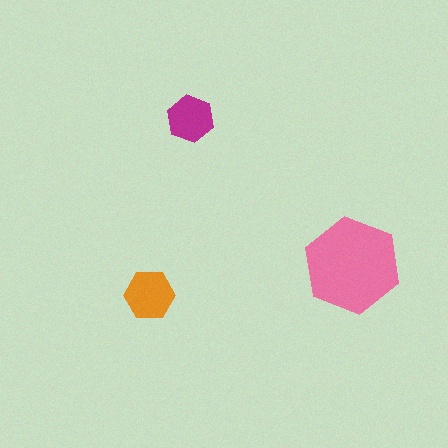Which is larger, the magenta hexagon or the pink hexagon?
The pink one.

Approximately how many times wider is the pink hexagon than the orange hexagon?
About 2 times wider.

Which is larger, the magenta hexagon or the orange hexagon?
The orange one.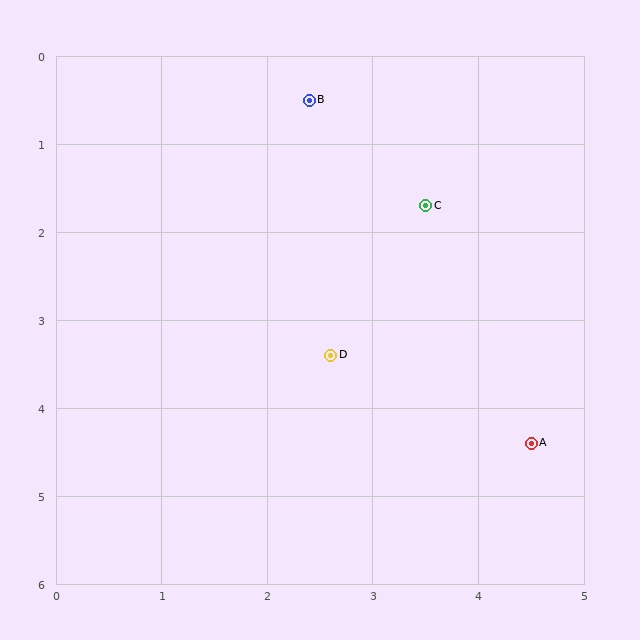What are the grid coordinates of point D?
Point D is at approximately (2.6, 3.4).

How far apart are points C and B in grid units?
Points C and B are about 1.6 grid units apart.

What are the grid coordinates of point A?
Point A is at approximately (4.5, 4.4).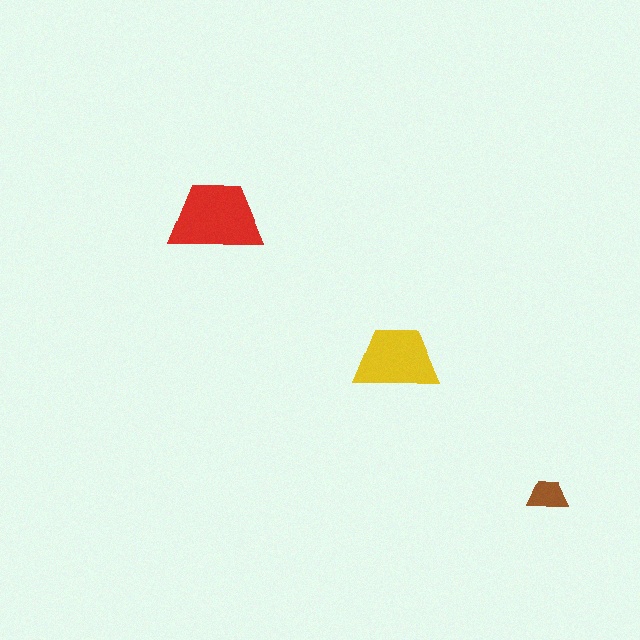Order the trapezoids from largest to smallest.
the red one, the yellow one, the brown one.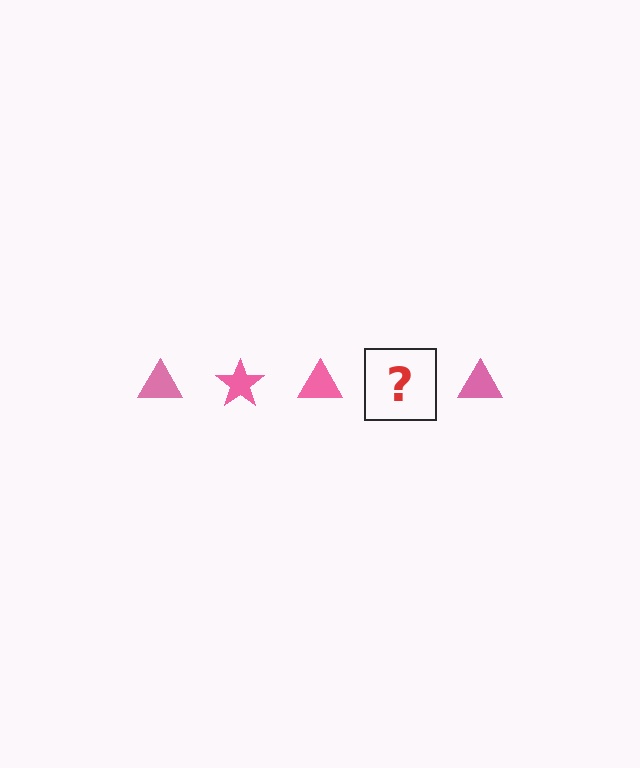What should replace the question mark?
The question mark should be replaced with a pink star.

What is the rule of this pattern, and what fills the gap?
The rule is that the pattern cycles through triangle, star shapes in pink. The gap should be filled with a pink star.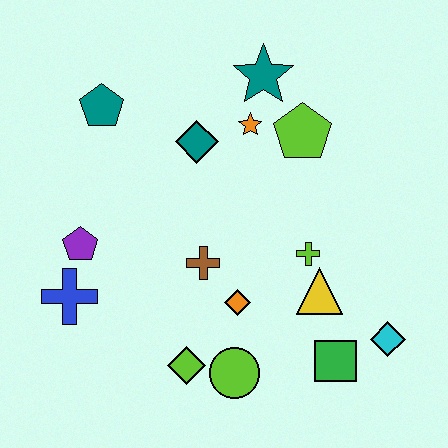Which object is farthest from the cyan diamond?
The teal pentagon is farthest from the cyan diamond.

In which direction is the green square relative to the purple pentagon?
The green square is to the right of the purple pentagon.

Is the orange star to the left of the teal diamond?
No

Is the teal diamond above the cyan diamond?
Yes